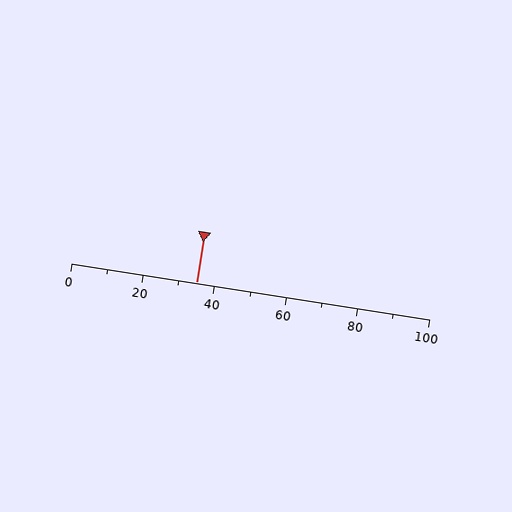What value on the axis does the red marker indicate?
The marker indicates approximately 35.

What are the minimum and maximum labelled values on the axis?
The axis runs from 0 to 100.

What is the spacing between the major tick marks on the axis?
The major ticks are spaced 20 apart.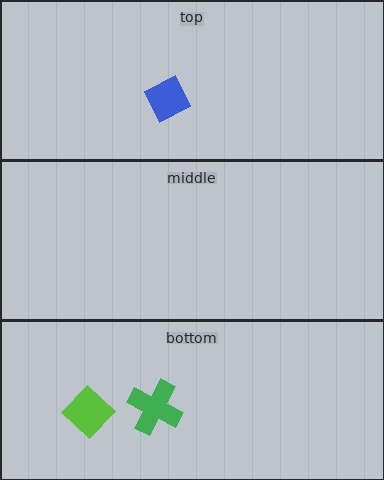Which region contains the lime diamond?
The bottom region.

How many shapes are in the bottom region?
2.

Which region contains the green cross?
The bottom region.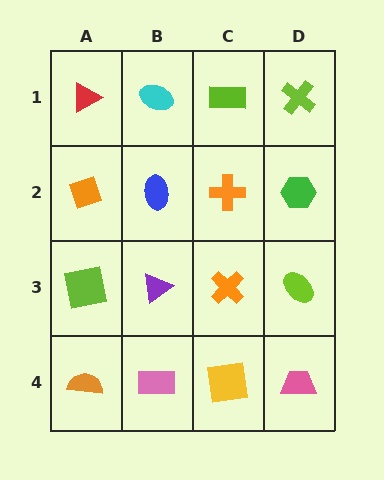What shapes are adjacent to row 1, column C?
An orange cross (row 2, column C), a cyan ellipse (row 1, column B), a lime cross (row 1, column D).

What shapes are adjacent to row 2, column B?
A cyan ellipse (row 1, column B), a purple triangle (row 3, column B), an orange diamond (row 2, column A), an orange cross (row 2, column C).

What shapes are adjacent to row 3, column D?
A green hexagon (row 2, column D), a pink trapezoid (row 4, column D), an orange cross (row 3, column C).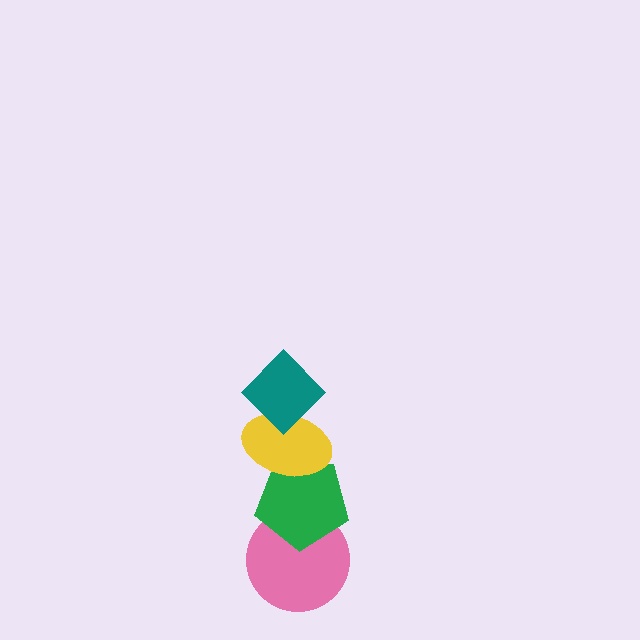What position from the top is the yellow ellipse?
The yellow ellipse is 2nd from the top.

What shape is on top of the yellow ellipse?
The teal diamond is on top of the yellow ellipse.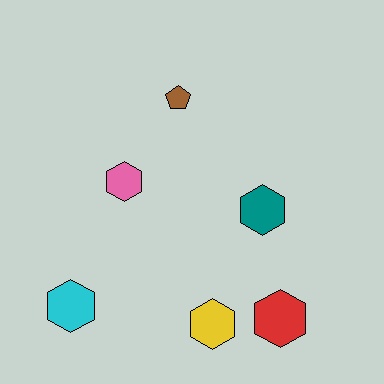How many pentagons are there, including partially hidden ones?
There is 1 pentagon.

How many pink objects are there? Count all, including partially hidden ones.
There is 1 pink object.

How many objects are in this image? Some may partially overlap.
There are 6 objects.